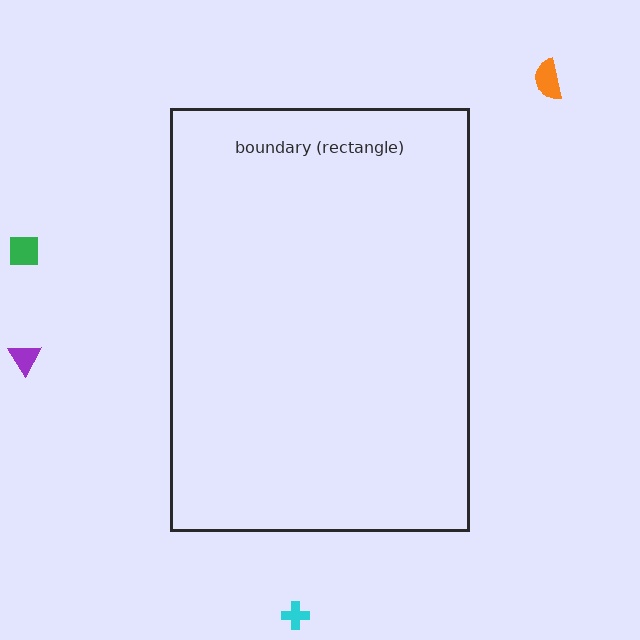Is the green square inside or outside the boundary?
Outside.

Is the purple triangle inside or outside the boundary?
Outside.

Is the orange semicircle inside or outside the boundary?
Outside.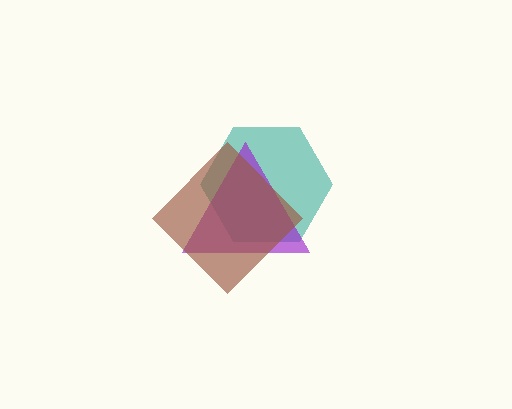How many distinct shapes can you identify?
There are 3 distinct shapes: a teal hexagon, a purple triangle, a brown diamond.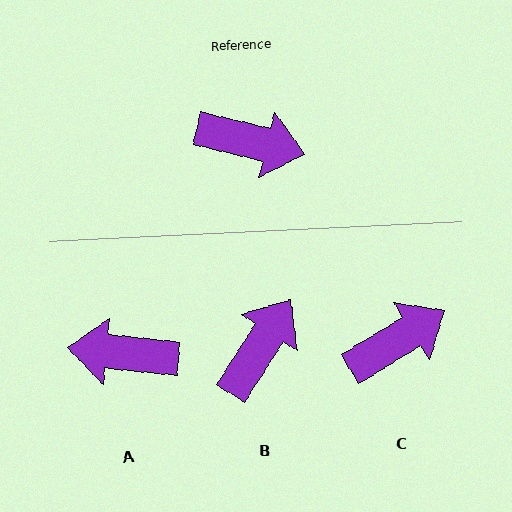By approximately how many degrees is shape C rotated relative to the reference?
Approximately 45 degrees counter-clockwise.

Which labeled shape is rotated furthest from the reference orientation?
A, about 172 degrees away.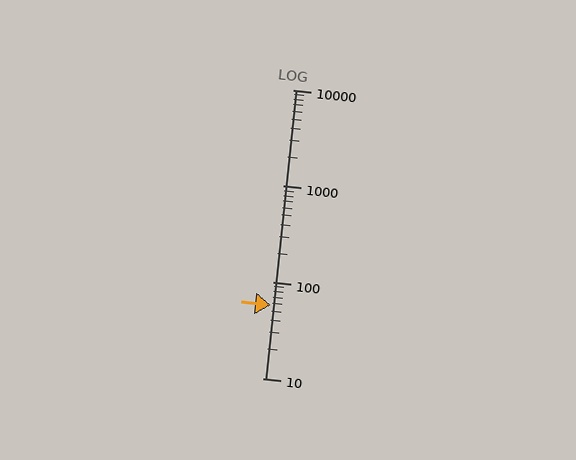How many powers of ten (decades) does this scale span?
The scale spans 3 decades, from 10 to 10000.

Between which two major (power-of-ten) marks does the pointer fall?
The pointer is between 10 and 100.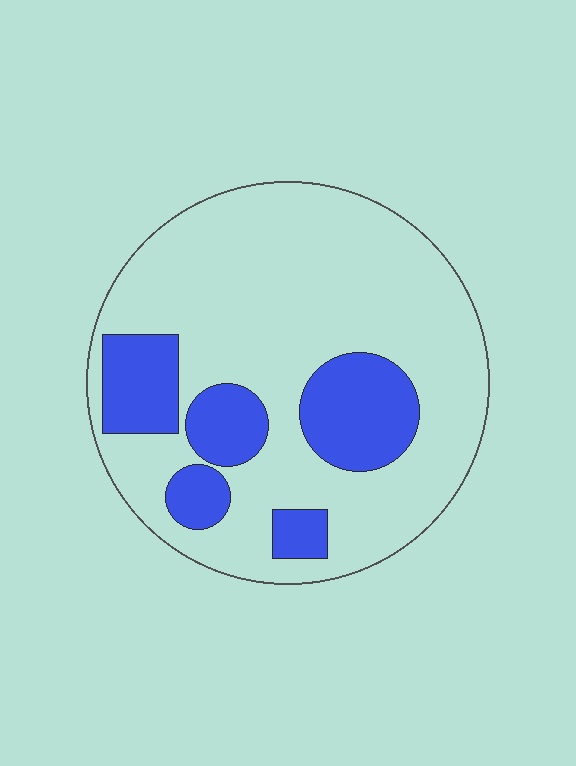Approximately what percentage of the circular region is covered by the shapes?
Approximately 25%.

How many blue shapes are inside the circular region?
5.